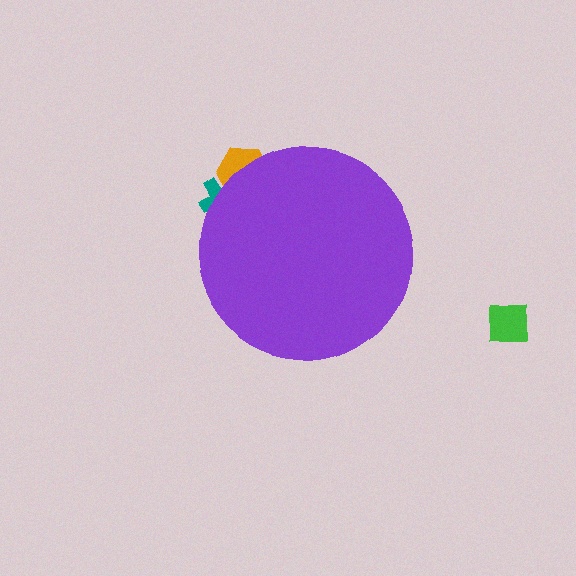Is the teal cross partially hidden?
Yes, the teal cross is partially hidden behind the purple circle.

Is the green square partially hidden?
No, the green square is fully visible.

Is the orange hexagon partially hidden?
Yes, the orange hexagon is partially hidden behind the purple circle.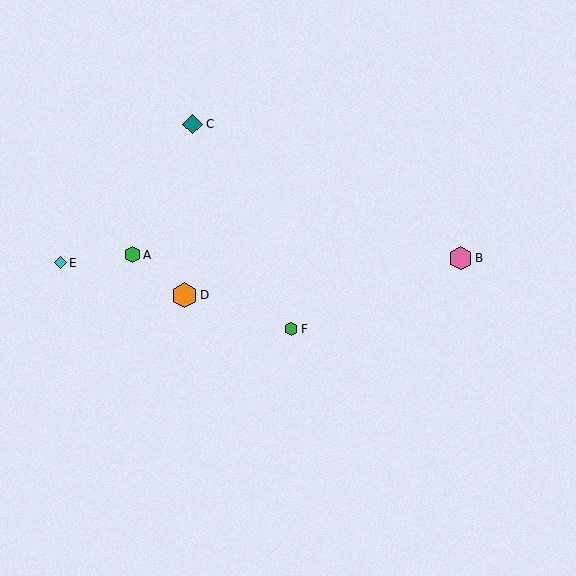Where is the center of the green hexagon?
The center of the green hexagon is at (291, 329).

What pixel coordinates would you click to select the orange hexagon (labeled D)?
Click at (184, 295) to select the orange hexagon D.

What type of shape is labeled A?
Shape A is a green hexagon.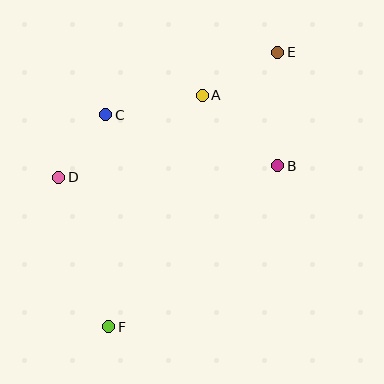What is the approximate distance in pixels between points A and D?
The distance between A and D is approximately 165 pixels.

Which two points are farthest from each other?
Points E and F are farthest from each other.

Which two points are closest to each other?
Points C and D are closest to each other.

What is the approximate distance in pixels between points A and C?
The distance between A and C is approximately 99 pixels.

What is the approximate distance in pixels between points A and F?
The distance between A and F is approximately 249 pixels.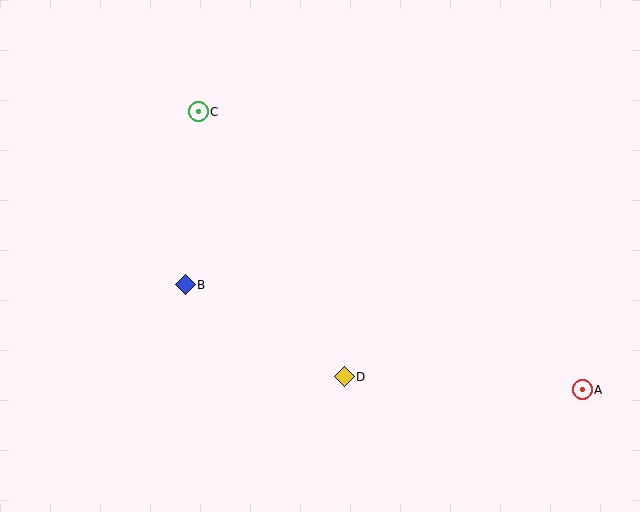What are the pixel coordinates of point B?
Point B is at (185, 285).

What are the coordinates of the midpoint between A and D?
The midpoint between A and D is at (463, 383).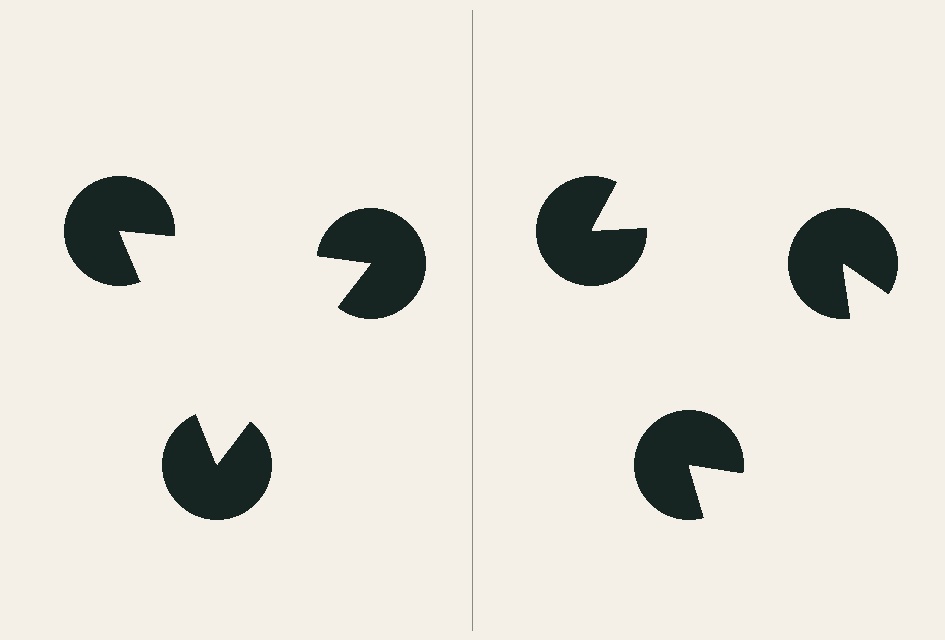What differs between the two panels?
The pac-man discs are positioned identically on both sides; only the wedge orientations differ. On the left they align to a triangle; on the right they are misaligned.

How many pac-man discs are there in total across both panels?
6 — 3 on each side.